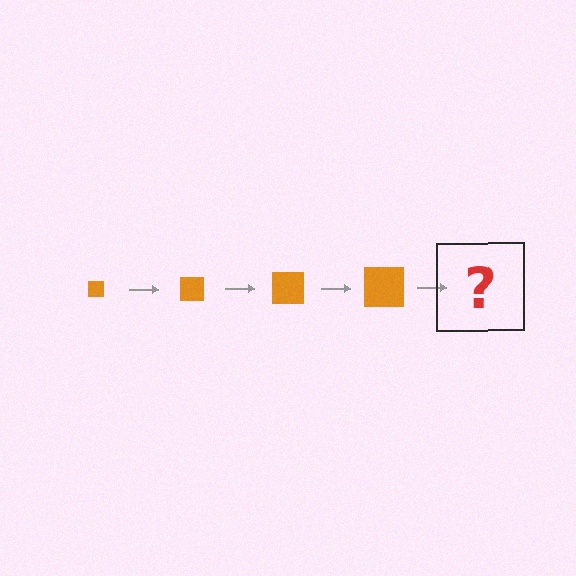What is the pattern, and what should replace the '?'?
The pattern is that the square gets progressively larger each step. The '?' should be an orange square, larger than the previous one.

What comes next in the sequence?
The next element should be an orange square, larger than the previous one.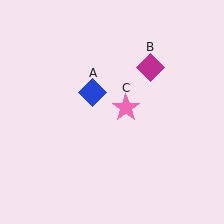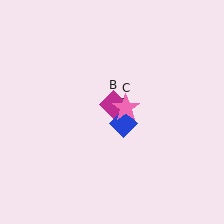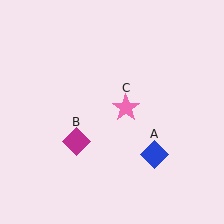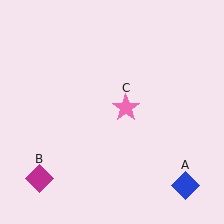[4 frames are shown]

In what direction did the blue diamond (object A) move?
The blue diamond (object A) moved down and to the right.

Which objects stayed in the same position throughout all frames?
Pink star (object C) remained stationary.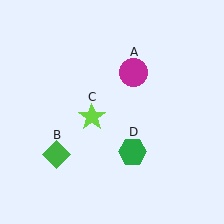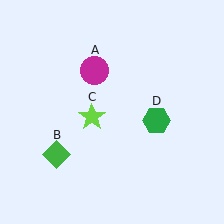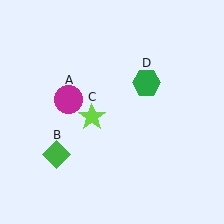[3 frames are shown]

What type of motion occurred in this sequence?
The magenta circle (object A), green hexagon (object D) rotated counterclockwise around the center of the scene.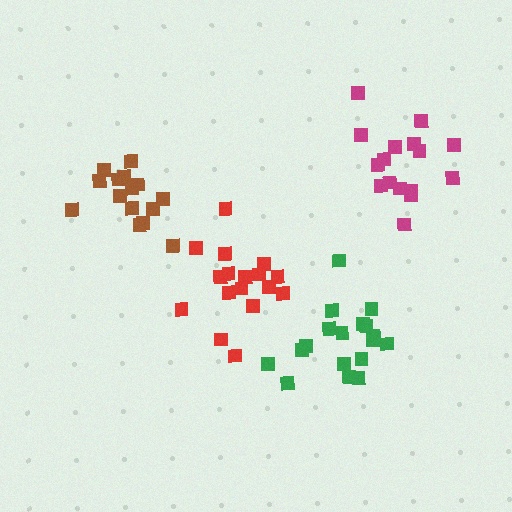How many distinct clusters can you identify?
There are 4 distinct clusters.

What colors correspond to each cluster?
The clusters are colored: brown, green, red, magenta.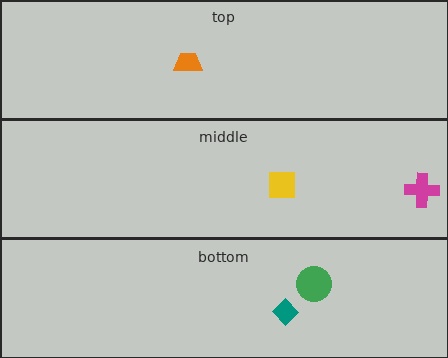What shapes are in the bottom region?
The green circle, the teal diamond.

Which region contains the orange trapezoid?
The top region.